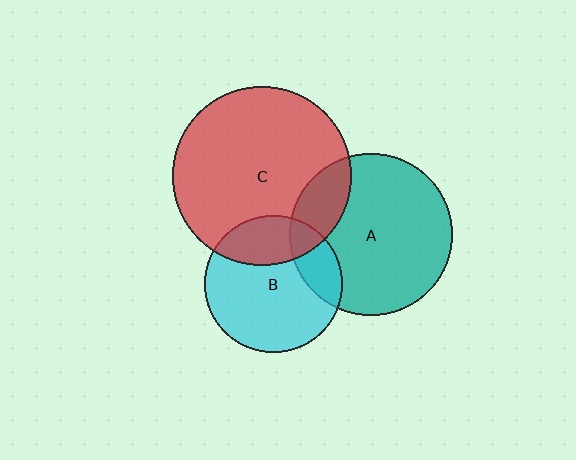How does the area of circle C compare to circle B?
Approximately 1.7 times.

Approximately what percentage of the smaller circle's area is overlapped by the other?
Approximately 20%.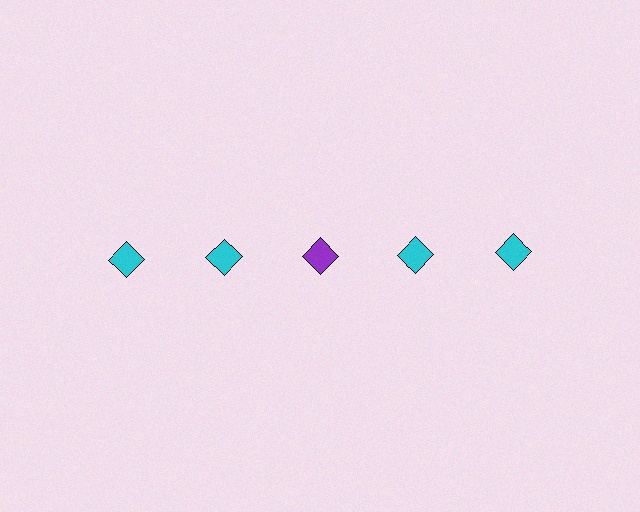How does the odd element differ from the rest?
It has a different color: purple instead of cyan.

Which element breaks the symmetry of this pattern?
The purple diamond in the top row, center column breaks the symmetry. All other shapes are cyan diamonds.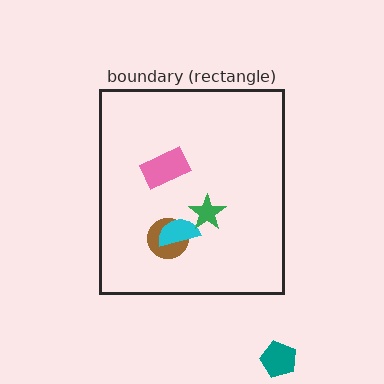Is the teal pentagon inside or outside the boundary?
Outside.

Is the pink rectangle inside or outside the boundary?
Inside.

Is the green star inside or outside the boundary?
Inside.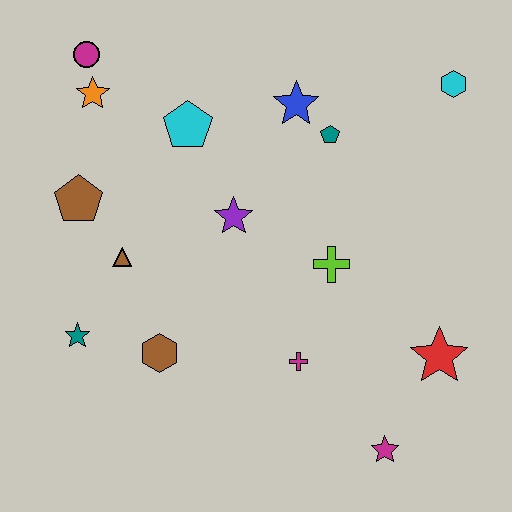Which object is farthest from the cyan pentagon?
The magenta star is farthest from the cyan pentagon.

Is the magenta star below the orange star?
Yes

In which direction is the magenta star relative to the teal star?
The magenta star is to the right of the teal star.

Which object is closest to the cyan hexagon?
The teal pentagon is closest to the cyan hexagon.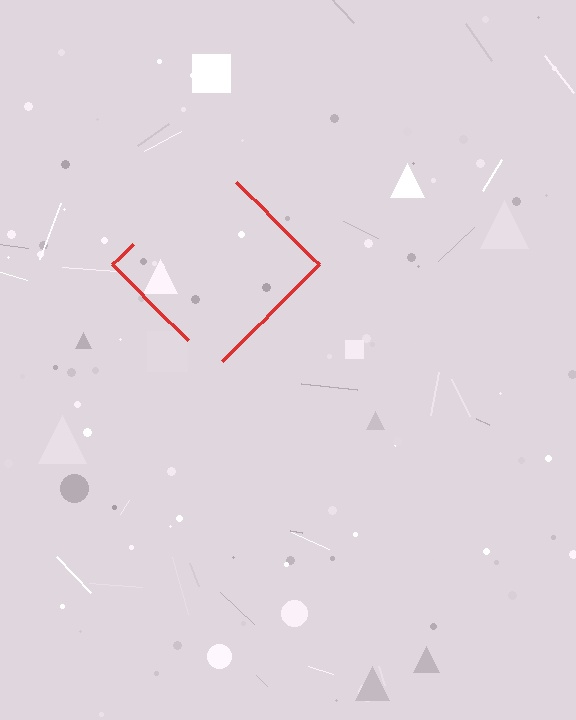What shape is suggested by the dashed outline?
The dashed outline suggests a diamond.